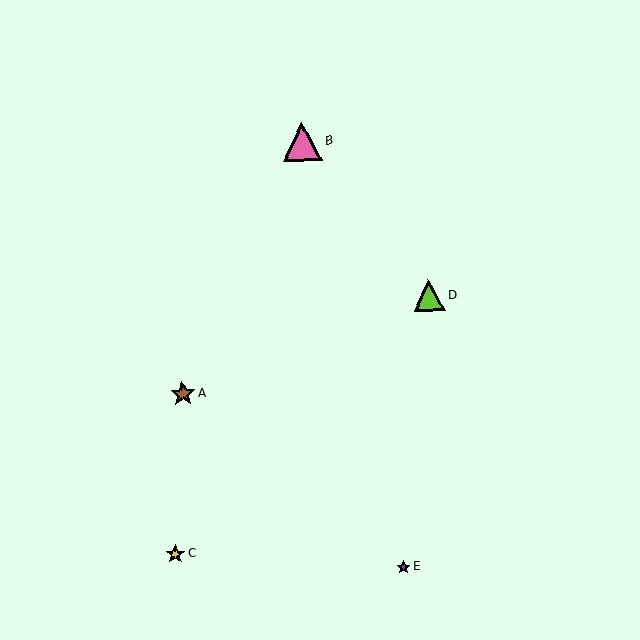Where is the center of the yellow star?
The center of the yellow star is at (175, 554).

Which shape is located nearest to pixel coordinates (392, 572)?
The purple star (labeled E) at (403, 567) is nearest to that location.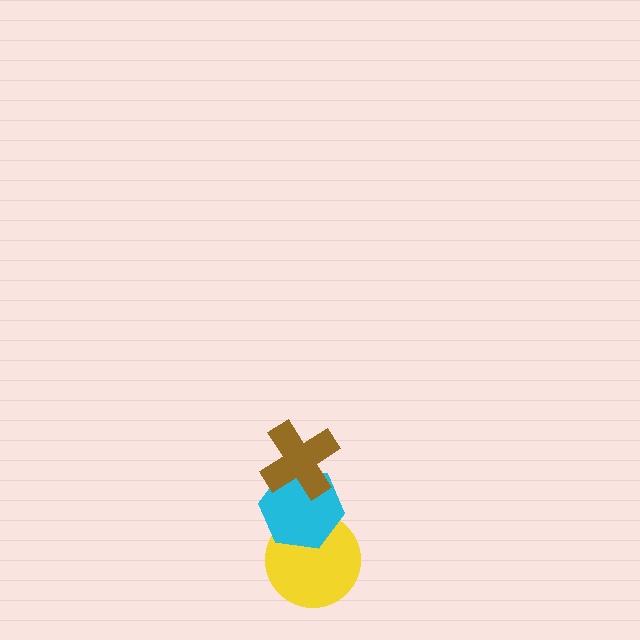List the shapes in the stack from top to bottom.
From top to bottom: the brown cross, the cyan hexagon, the yellow circle.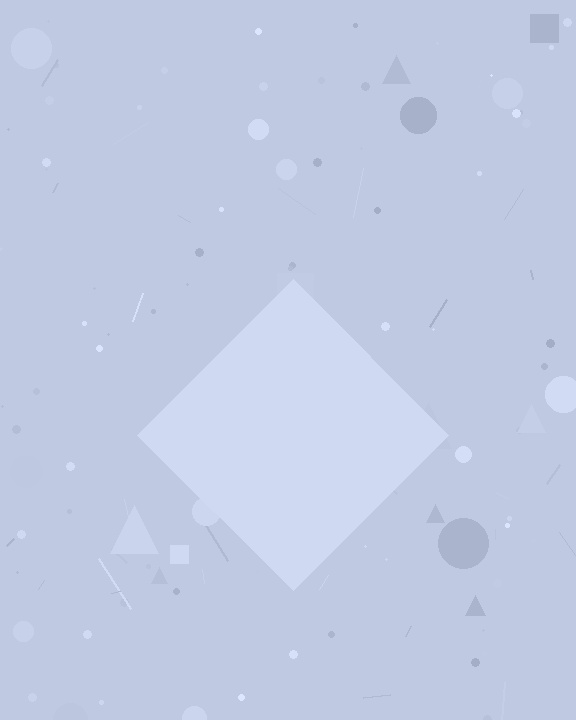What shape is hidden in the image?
A diamond is hidden in the image.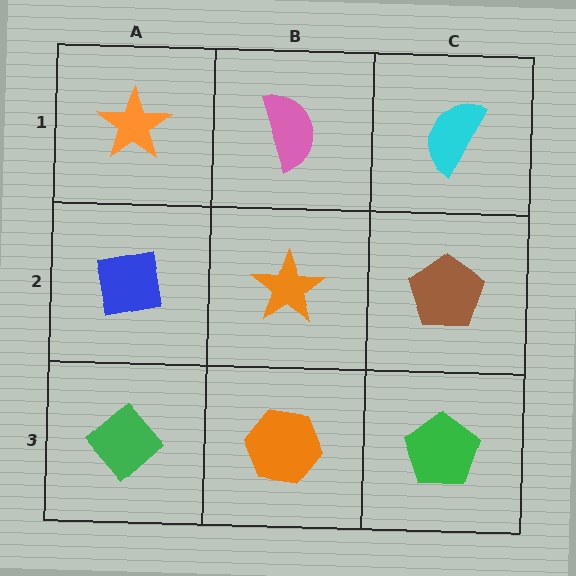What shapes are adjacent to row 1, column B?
An orange star (row 2, column B), an orange star (row 1, column A), a cyan semicircle (row 1, column C).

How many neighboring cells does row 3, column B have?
3.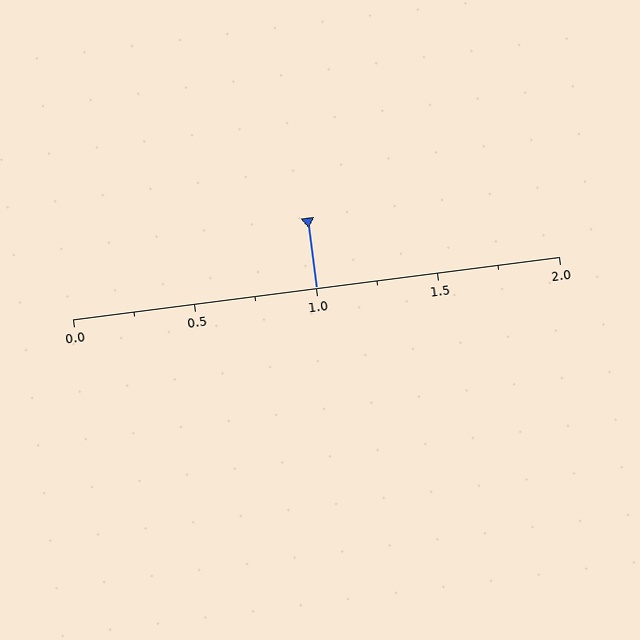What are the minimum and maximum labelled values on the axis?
The axis runs from 0.0 to 2.0.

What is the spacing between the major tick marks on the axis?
The major ticks are spaced 0.5 apart.